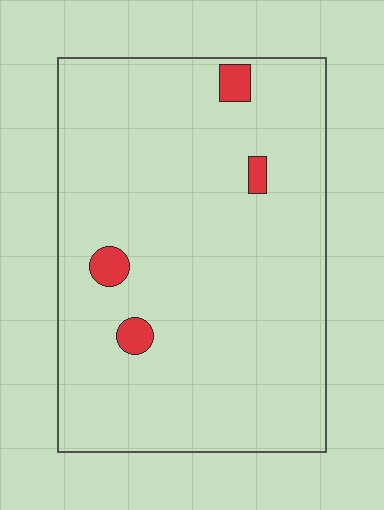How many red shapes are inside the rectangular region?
4.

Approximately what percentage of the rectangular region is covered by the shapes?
Approximately 5%.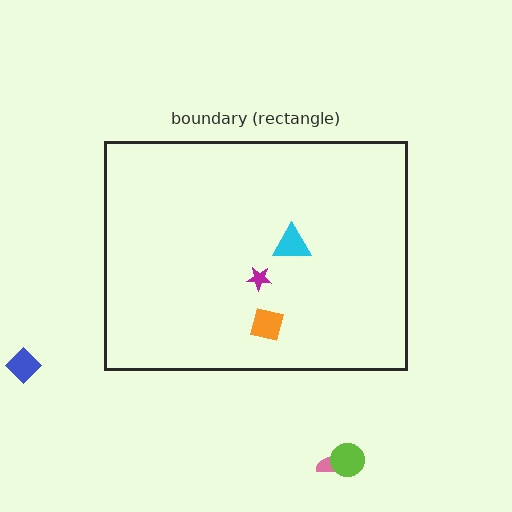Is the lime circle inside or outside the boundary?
Outside.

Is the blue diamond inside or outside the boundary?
Outside.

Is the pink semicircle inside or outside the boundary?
Outside.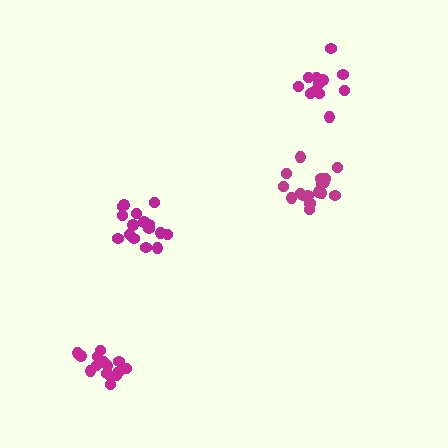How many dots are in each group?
Group 1: 15 dots, Group 2: 17 dots, Group 3: 16 dots, Group 4: 12 dots (60 total).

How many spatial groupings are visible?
There are 4 spatial groupings.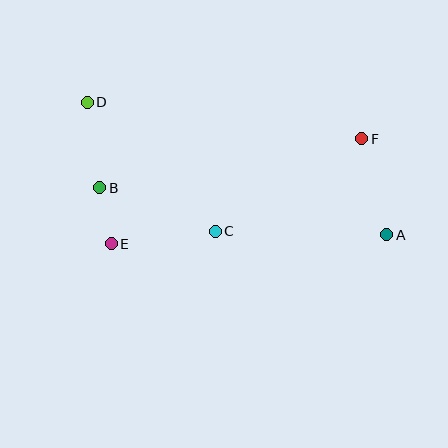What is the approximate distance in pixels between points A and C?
The distance between A and C is approximately 172 pixels.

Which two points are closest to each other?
Points B and E are closest to each other.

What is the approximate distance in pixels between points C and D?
The distance between C and D is approximately 182 pixels.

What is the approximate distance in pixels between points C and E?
The distance between C and E is approximately 105 pixels.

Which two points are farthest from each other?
Points A and D are farthest from each other.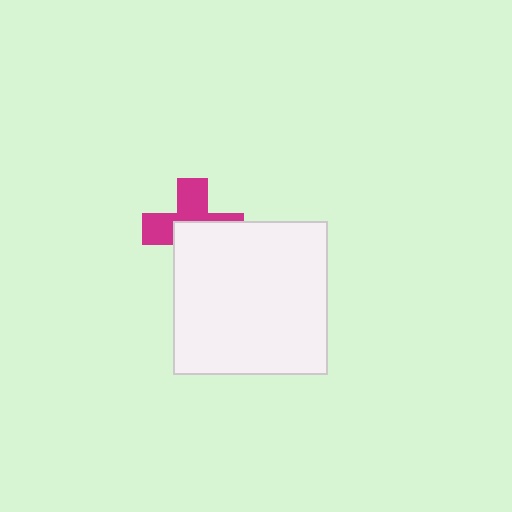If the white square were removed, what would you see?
You would see the complete magenta cross.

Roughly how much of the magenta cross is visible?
About half of it is visible (roughly 50%).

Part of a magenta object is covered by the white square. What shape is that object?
It is a cross.